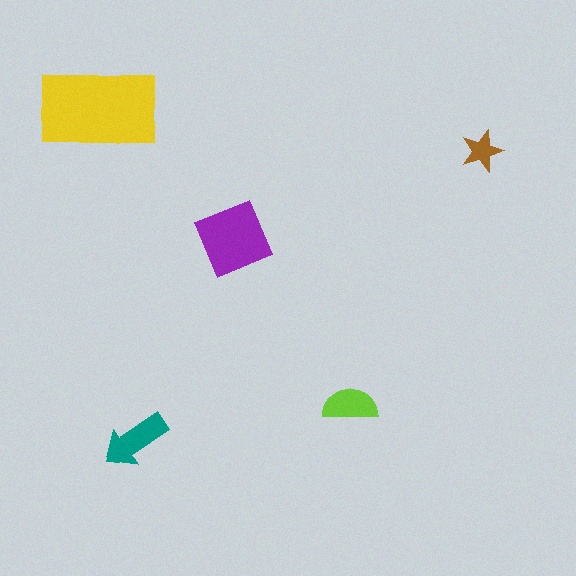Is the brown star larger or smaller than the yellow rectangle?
Smaller.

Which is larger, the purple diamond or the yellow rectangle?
The yellow rectangle.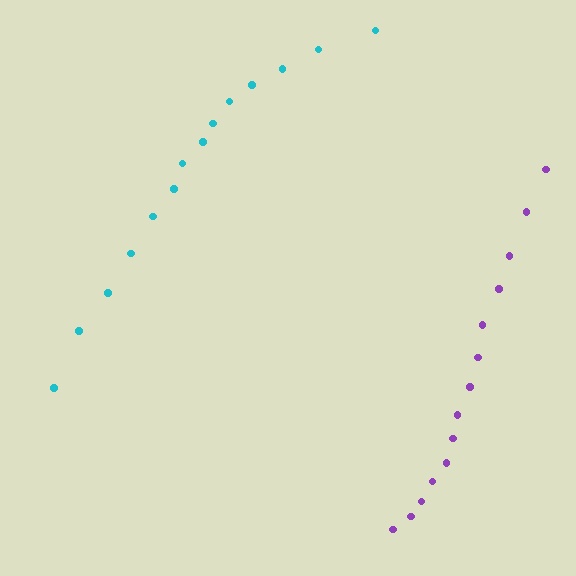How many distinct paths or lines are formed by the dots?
There are 2 distinct paths.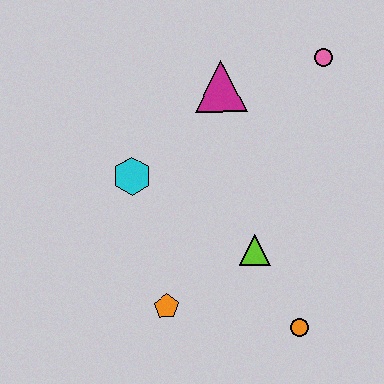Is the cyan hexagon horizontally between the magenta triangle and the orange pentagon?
No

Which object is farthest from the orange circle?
The pink circle is farthest from the orange circle.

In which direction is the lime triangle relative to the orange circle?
The lime triangle is above the orange circle.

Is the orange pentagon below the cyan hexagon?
Yes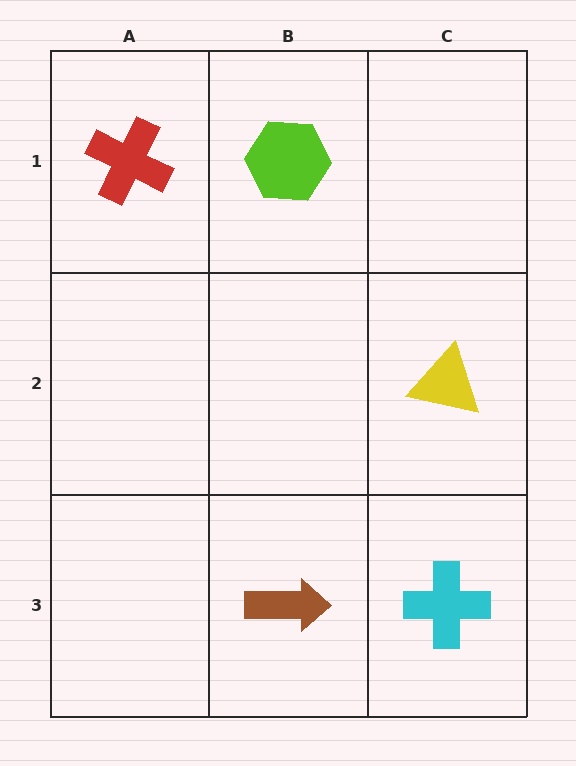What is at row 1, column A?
A red cross.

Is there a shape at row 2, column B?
No, that cell is empty.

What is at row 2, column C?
A yellow triangle.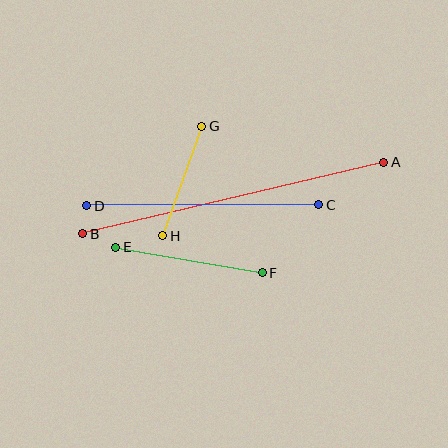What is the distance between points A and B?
The distance is approximately 309 pixels.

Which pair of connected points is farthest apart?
Points A and B are farthest apart.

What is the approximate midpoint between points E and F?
The midpoint is at approximately (189, 260) pixels.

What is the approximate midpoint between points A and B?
The midpoint is at approximately (233, 198) pixels.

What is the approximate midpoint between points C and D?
The midpoint is at approximately (203, 205) pixels.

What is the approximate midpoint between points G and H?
The midpoint is at approximately (182, 181) pixels.